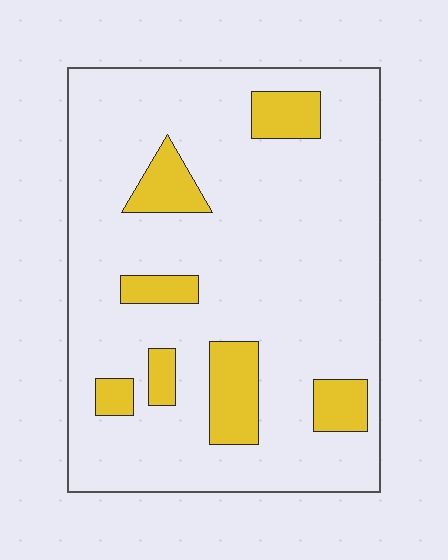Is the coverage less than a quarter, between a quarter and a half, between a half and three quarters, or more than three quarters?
Less than a quarter.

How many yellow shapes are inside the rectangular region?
7.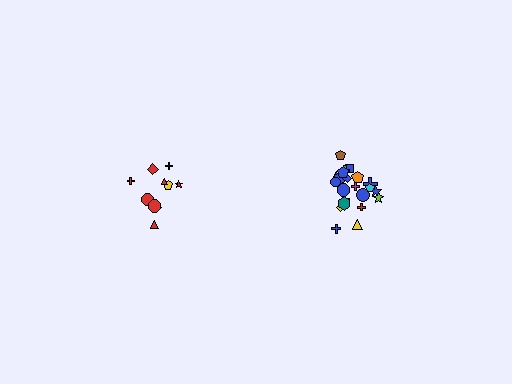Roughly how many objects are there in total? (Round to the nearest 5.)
Roughly 30 objects in total.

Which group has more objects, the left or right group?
The right group.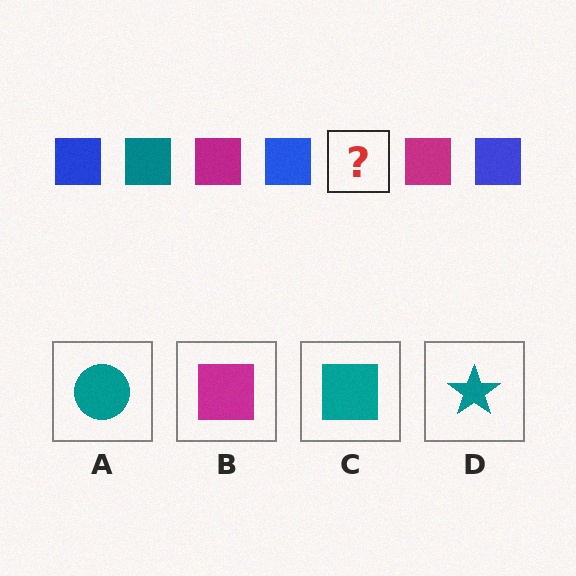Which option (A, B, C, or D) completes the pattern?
C.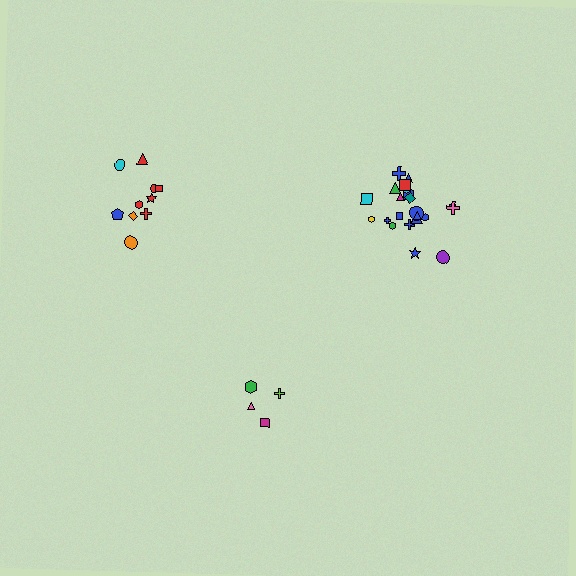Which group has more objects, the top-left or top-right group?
The top-right group.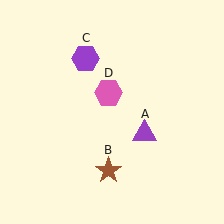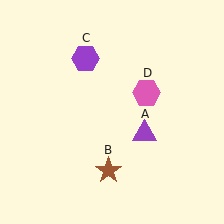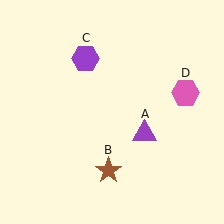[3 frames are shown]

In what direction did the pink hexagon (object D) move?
The pink hexagon (object D) moved right.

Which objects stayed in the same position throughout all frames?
Purple triangle (object A) and brown star (object B) and purple hexagon (object C) remained stationary.